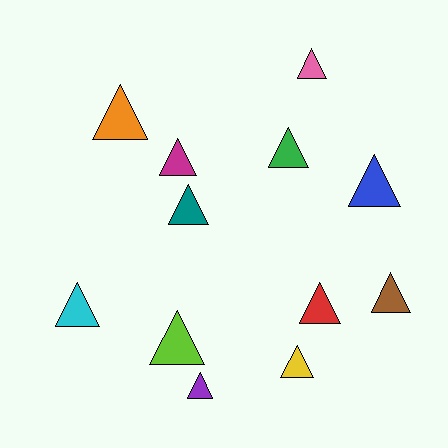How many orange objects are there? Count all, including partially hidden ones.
There is 1 orange object.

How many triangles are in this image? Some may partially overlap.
There are 12 triangles.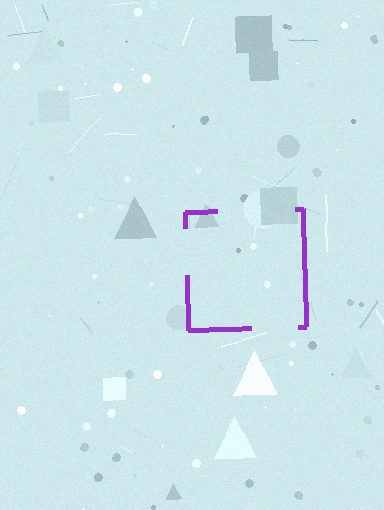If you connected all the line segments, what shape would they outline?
They would outline a square.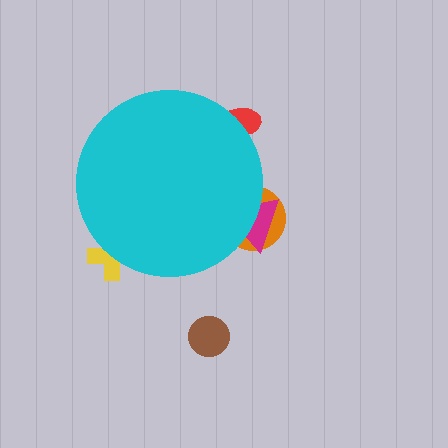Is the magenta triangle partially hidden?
Yes, the magenta triangle is partially hidden behind the cyan circle.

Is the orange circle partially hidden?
Yes, the orange circle is partially hidden behind the cyan circle.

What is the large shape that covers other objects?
A cyan circle.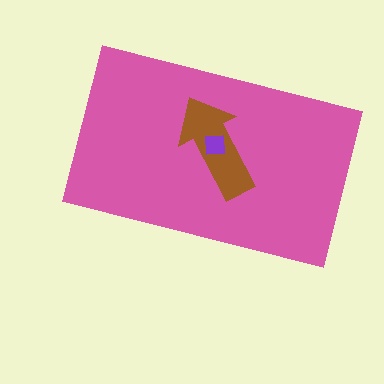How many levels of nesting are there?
3.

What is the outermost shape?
The pink rectangle.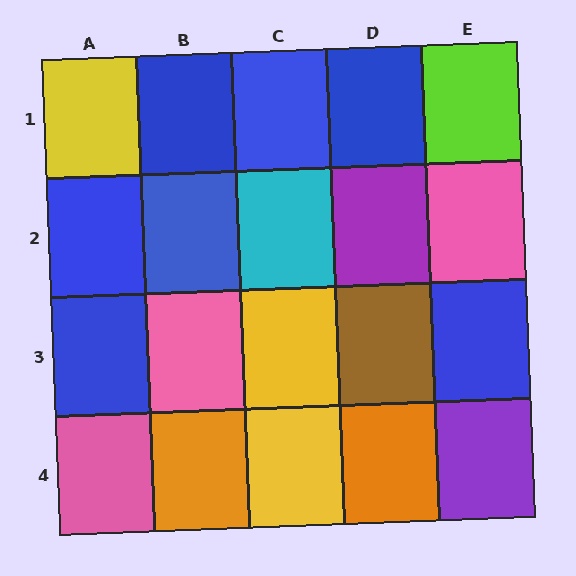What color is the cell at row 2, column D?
Purple.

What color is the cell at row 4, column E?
Purple.